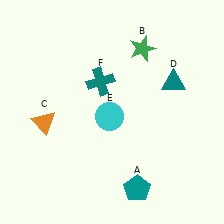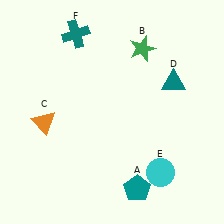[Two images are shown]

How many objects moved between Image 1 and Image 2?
2 objects moved between the two images.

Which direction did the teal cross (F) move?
The teal cross (F) moved up.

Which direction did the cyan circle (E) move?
The cyan circle (E) moved down.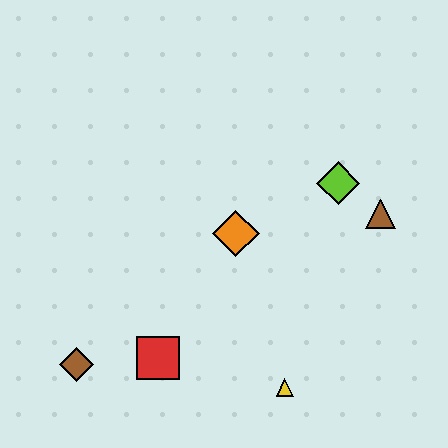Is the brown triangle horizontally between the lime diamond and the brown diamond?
No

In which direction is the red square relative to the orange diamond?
The red square is below the orange diamond.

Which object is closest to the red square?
The brown diamond is closest to the red square.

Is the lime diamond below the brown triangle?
No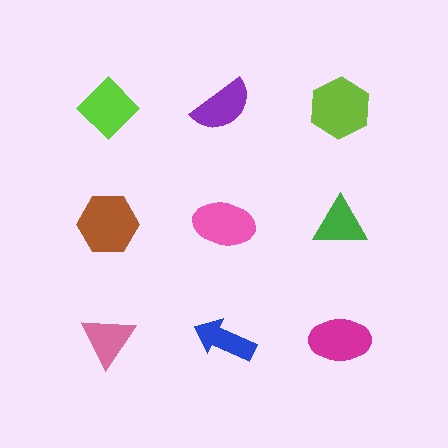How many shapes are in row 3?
3 shapes.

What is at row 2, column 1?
A brown hexagon.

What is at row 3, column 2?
A blue arrow.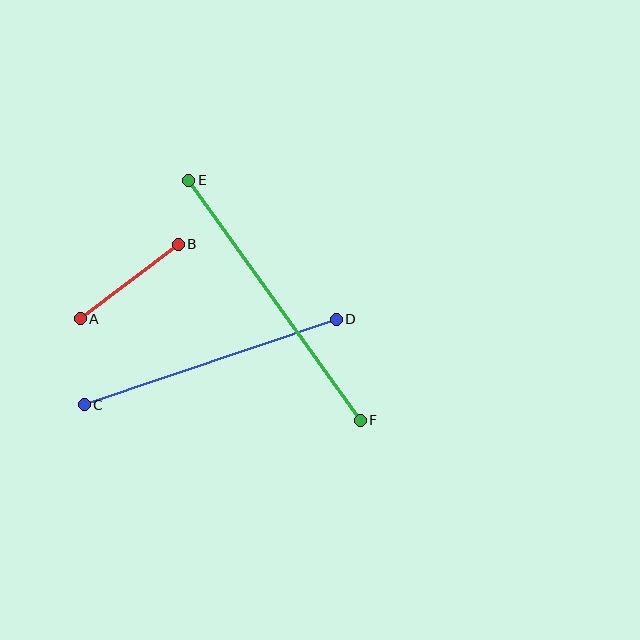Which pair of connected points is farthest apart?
Points E and F are farthest apart.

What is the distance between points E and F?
The distance is approximately 295 pixels.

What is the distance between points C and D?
The distance is approximately 266 pixels.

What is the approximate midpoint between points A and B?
The midpoint is at approximately (129, 281) pixels.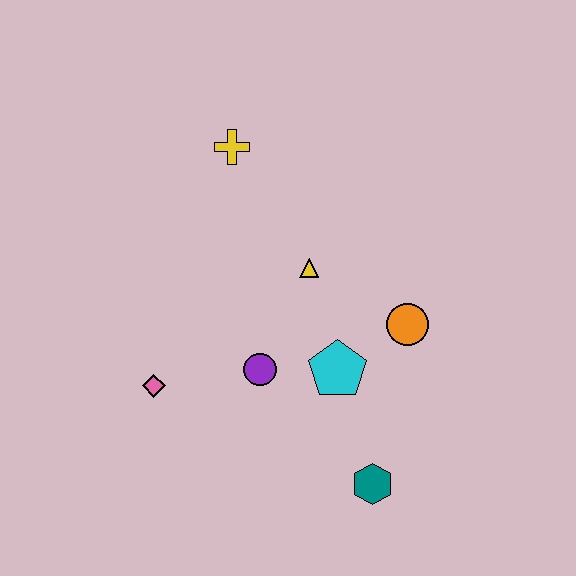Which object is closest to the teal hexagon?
The cyan pentagon is closest to the teal hexagon.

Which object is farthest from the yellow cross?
The teal hexagon is farthest from the yellow cross.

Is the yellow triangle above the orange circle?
Yes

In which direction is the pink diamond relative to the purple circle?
The pink diamond is to the left of the purple circle.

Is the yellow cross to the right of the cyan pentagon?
No